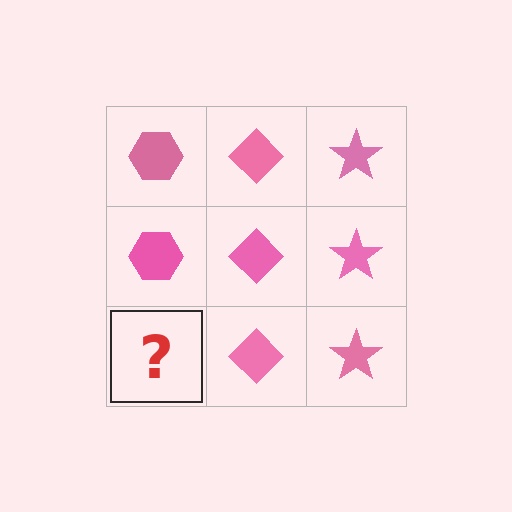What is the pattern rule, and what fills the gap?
The rule is that each column has a consistent shape. The gap should be filled with a pink hexagon.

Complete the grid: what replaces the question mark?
The question mark should be replaced with a pink hexagon.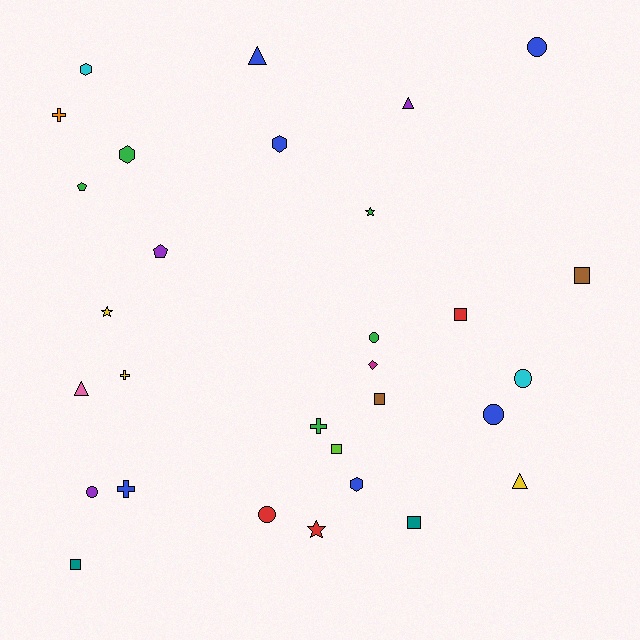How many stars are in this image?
There are 3 stars.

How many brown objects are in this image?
There are 2 brown objects.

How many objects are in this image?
There are 30 objects.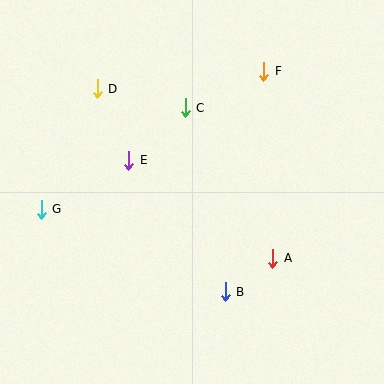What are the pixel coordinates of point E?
Point E is at (129, 160).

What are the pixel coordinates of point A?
Point A is at (273, 258).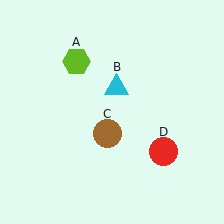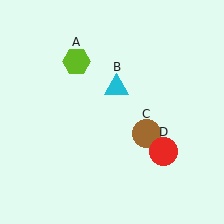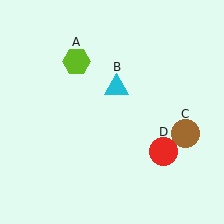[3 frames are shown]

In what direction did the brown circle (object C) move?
The brown circle (object C) moved right.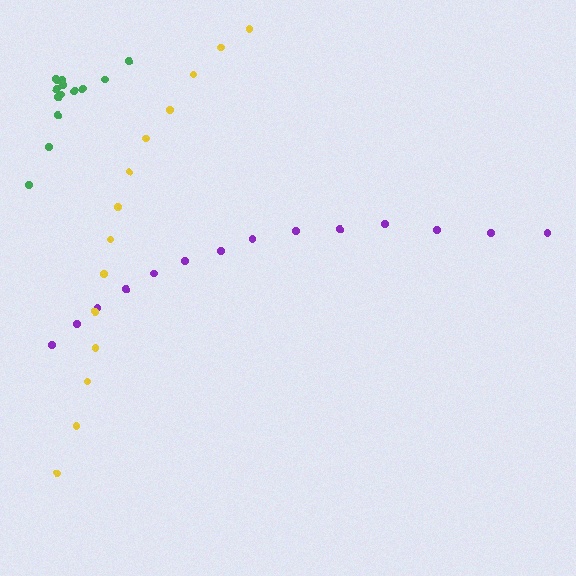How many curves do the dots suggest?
There are 3 distinct paths.